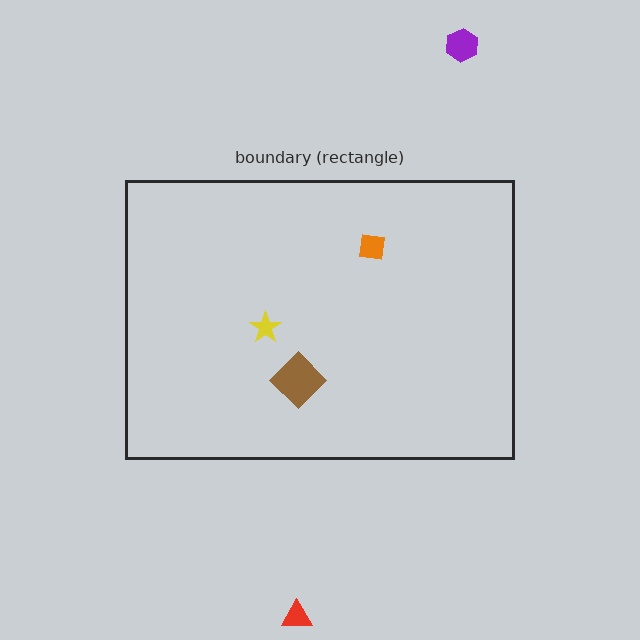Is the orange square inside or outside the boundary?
Inside.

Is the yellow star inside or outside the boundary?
Inside.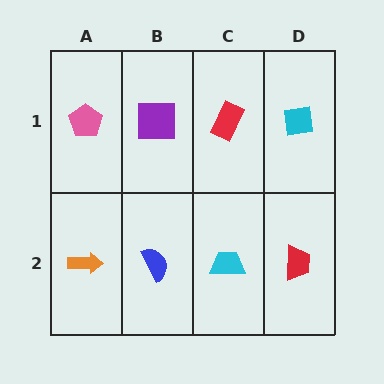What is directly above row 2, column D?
A cyan square.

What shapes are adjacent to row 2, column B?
A purple square (row 1, column B), an orange arrow (row 2, column A), a cyan trapezoid (row 2, column C).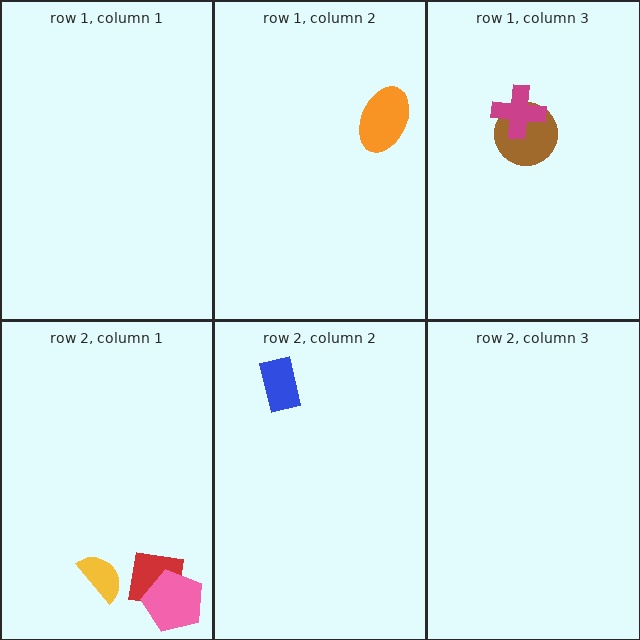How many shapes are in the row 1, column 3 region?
2.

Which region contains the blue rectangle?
The row 2, column 2 region.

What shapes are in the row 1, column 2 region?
The orange ellipse.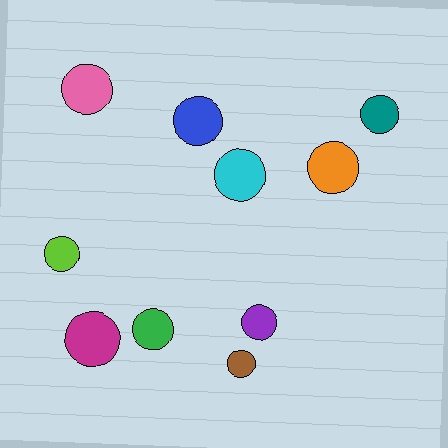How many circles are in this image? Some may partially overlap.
There are 10 circles.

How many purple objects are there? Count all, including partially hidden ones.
There is 1 purple object.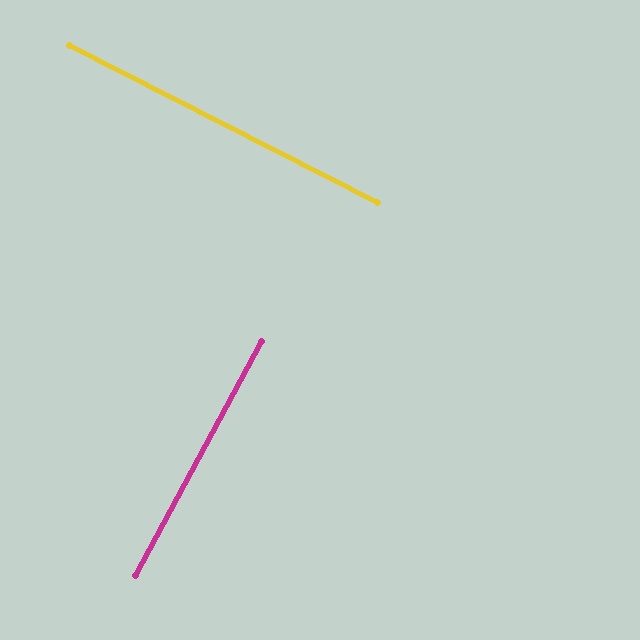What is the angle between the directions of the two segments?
Approximately 89 degrees.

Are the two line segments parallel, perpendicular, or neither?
Perpendicular — they meet at approximately 89°.